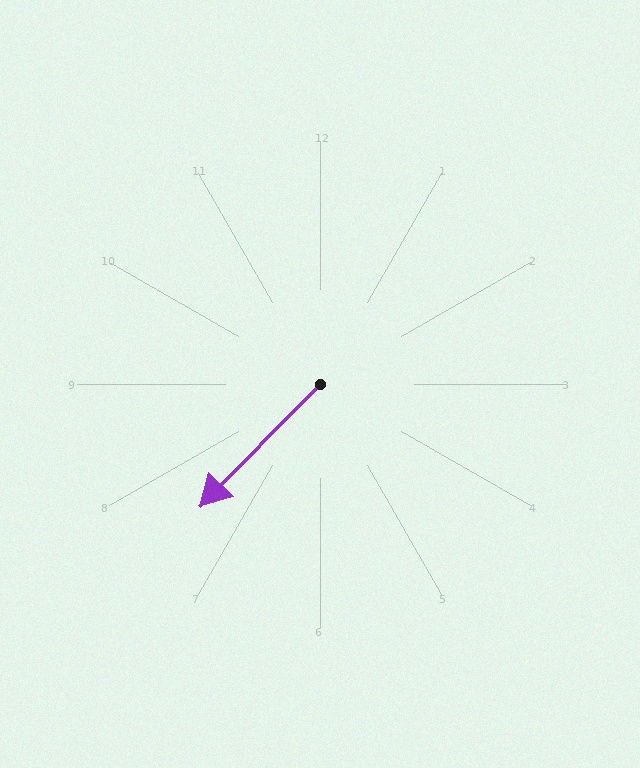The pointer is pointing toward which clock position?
Roughly 7 o'clock.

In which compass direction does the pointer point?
Southwest.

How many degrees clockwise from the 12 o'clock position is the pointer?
Approximately 225 degrees.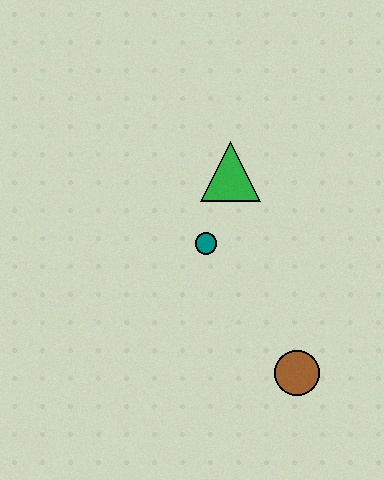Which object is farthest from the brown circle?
The green triangle is farthest from the brown circle.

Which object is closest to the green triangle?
The teal circle is closest to the green triangle.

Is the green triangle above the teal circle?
Yes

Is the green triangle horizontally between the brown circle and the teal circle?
Yes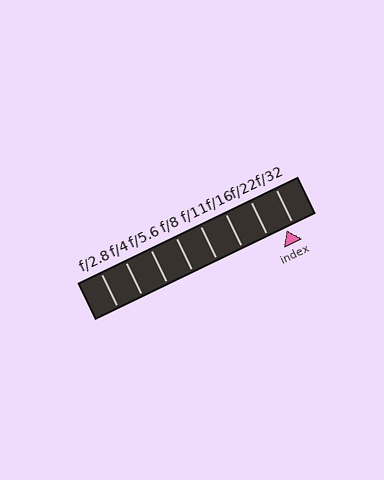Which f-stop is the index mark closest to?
The index mark is closest to f/32.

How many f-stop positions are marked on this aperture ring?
There are 8 f-stop positions marked.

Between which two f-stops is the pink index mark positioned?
The index mark is between f/22 and f/32.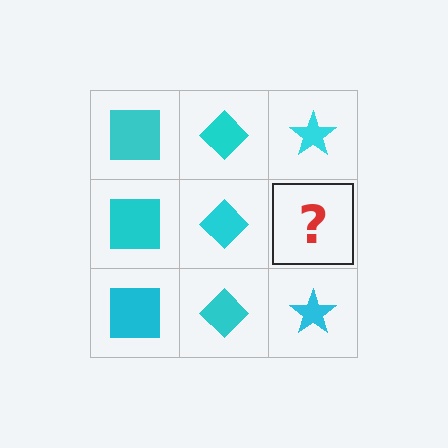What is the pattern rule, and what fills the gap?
The rule is that each column has a consistent shape. The gap should be filled with a cyan star.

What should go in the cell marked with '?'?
The missing cell should contain a cyan star.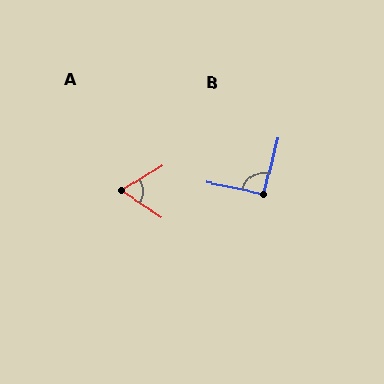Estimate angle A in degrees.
Approximately 65 degrees.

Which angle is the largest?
B, at approximately 93 degrees.